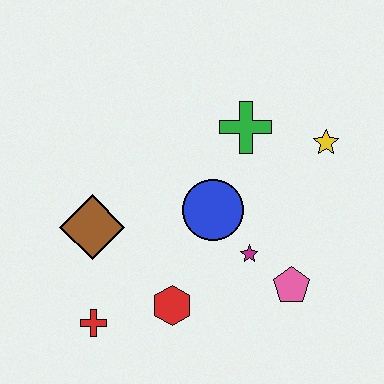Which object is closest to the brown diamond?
The red cross is closest to the brown diamond.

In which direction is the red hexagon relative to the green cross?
The red hexagon is below the green cross.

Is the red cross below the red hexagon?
Yes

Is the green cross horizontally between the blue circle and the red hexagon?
No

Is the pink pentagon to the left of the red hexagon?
No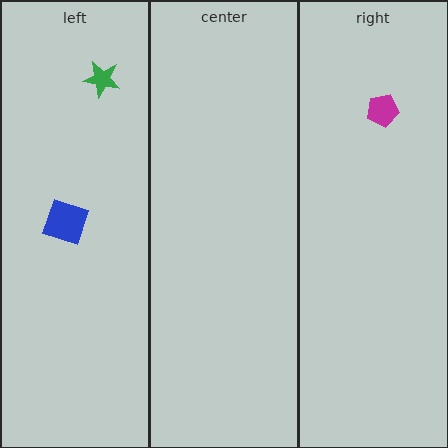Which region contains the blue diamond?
The left region.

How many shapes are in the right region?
1.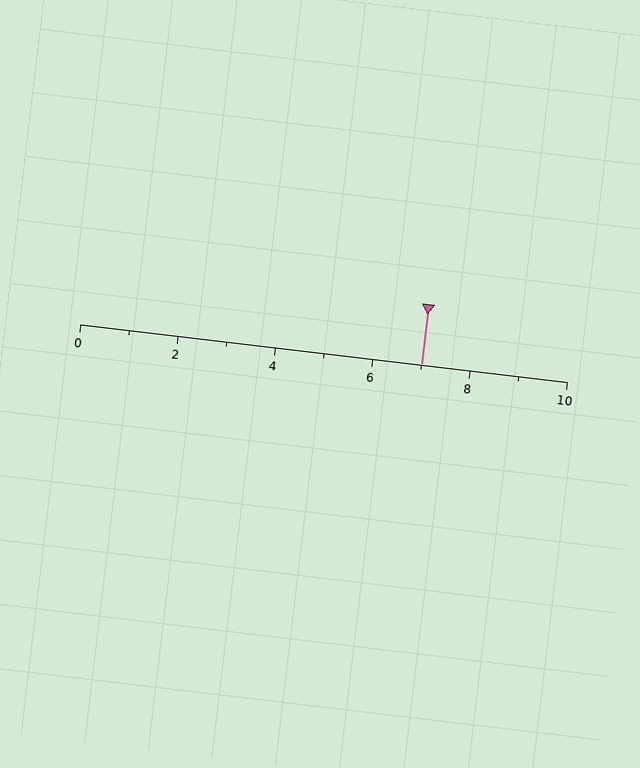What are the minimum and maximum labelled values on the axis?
The axis runs from 0 to 10.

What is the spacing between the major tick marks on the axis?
The major ticks are spaced 2 apart.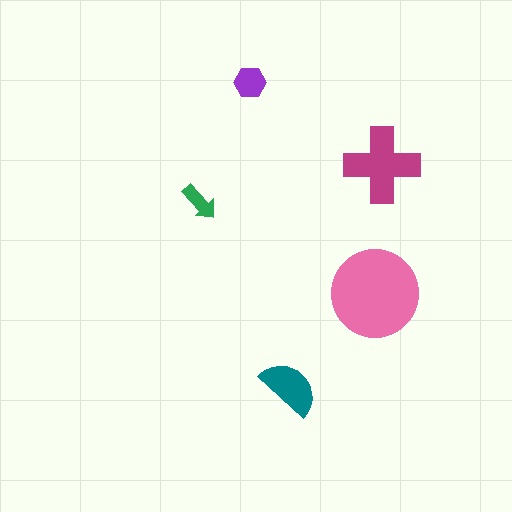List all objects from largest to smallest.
The pink circle, the magenta cross, the teal semicircle, the purple hexagon, the green arrow.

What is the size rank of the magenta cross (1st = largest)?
2nd.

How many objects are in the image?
There are 5 objects in the image.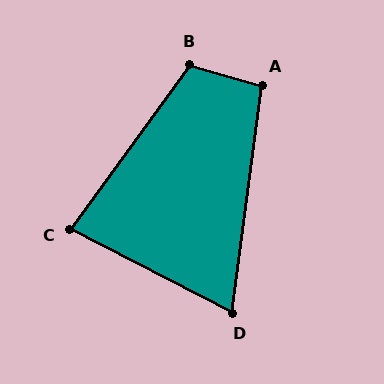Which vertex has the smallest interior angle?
D, at approximately 70 degrees.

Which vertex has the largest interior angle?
B, at approximately 110 degrees.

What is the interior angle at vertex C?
Approximately 81 degrees (acute).